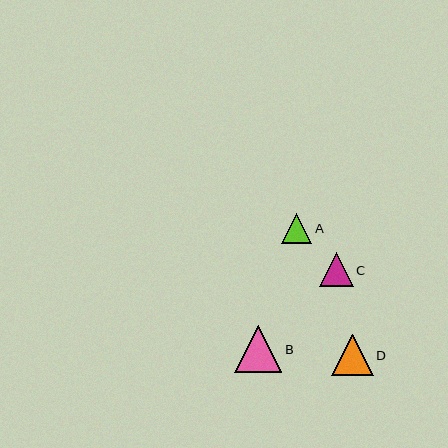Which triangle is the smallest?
Triangle A is the smallest with a size of approximately 30 pixels.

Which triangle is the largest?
Triangle B is the largest with a size of approximately 47 pixels.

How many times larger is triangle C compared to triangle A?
Triangle C is approximately 1.2 times the size of triangle A.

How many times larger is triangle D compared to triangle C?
Triangle D is approximately 1.2 times the size of triangle C.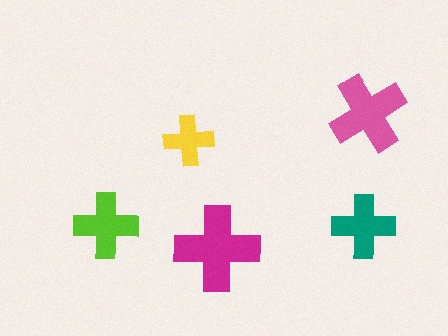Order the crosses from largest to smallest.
the magenta one, the pink one, the lime one, the teal one, the yellow one.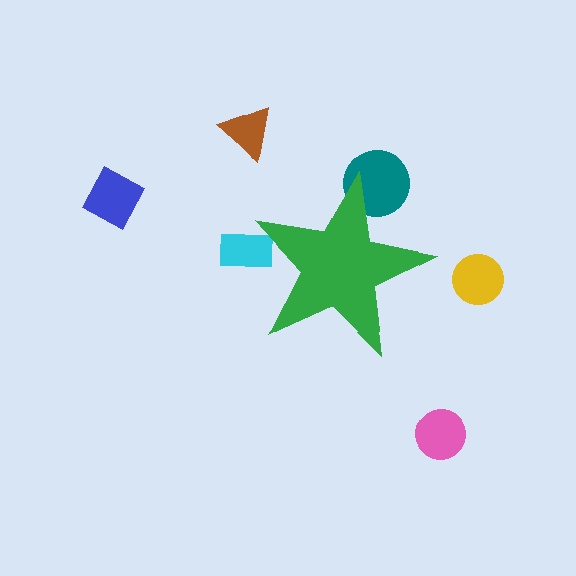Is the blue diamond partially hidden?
No, the blue diamond is fully visible.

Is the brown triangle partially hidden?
No, the brown triangle is fully visible.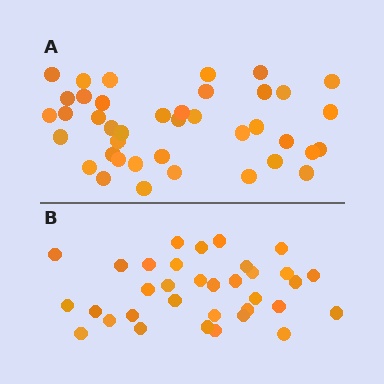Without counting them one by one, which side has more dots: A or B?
Region A (the top region) has more dots.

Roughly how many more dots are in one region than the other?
Region A has about 6 more dots than region B.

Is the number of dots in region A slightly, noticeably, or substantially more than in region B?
Region A has only slightly more — the two regions are fairly close. The ratio is roughly 1.2 to 1.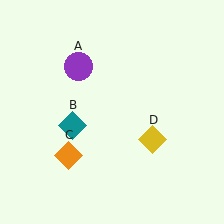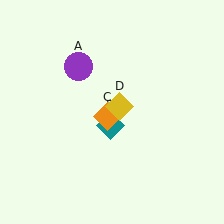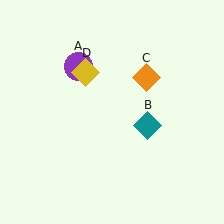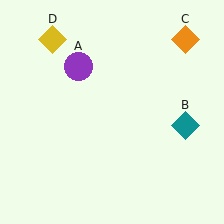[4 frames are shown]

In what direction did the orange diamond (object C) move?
The orange diamond (object C) moved up and to the right.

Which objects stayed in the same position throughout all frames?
Purple circle (object A) remained stationary.